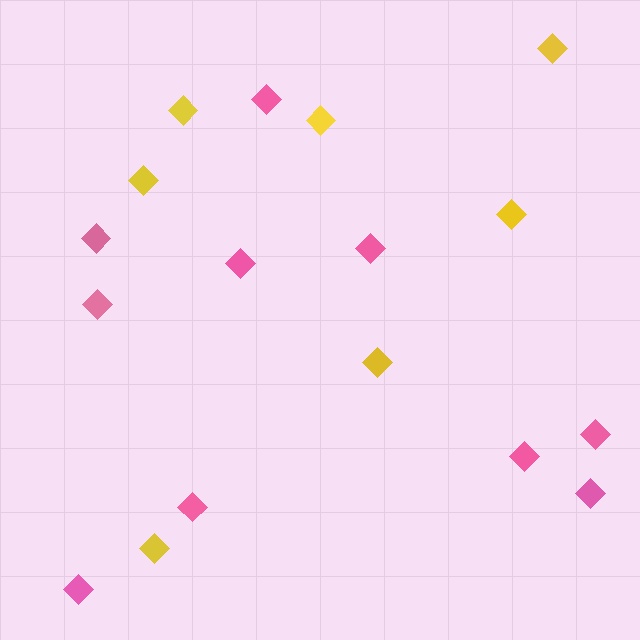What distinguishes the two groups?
There are 2 groups: one group of pink diamonds (10) and one group of yellow diamonds (7).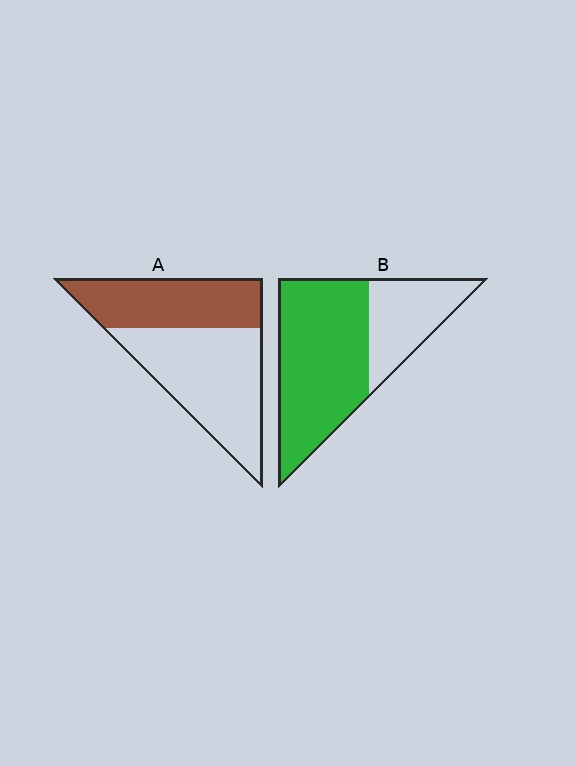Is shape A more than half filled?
No.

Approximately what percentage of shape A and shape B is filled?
A is approximately 40% and B is approximately 70%.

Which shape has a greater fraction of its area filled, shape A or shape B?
Shape B.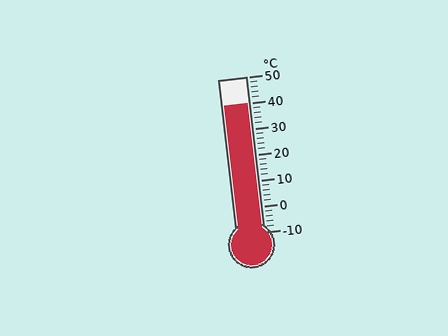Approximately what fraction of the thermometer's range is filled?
The thermometer is filled to approximately 85% of its range.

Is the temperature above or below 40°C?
The temperature is at 40°C.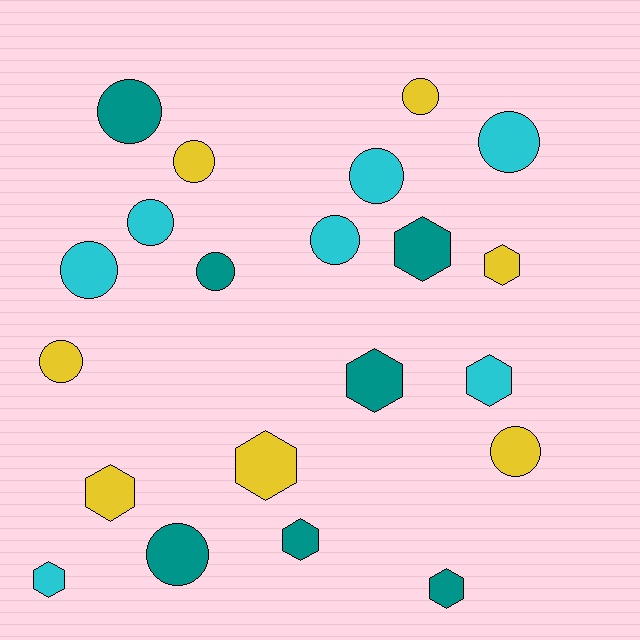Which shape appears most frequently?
Circle, with 12 objects.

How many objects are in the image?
There are 21 objects.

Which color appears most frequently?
Cyan, with 7 objects.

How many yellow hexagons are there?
There are 3 yellow hexagons.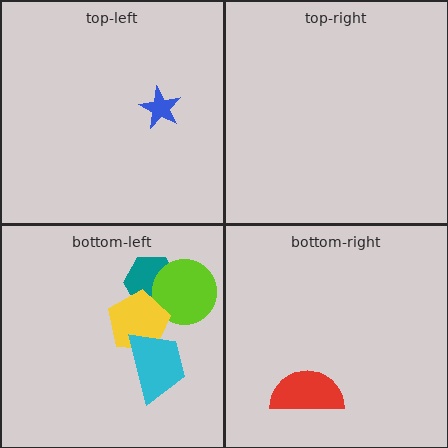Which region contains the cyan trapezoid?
The bottom-left region.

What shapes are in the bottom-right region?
The red semicircle.